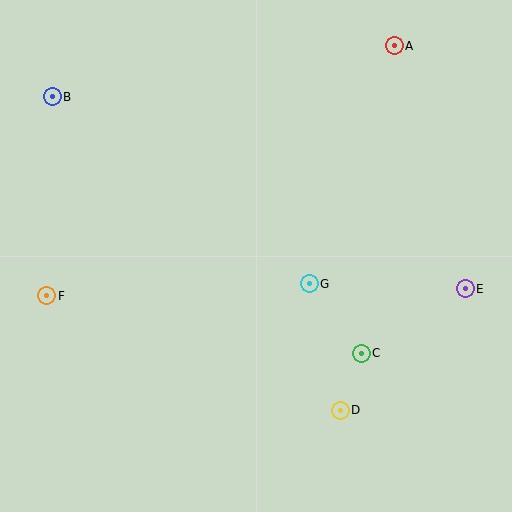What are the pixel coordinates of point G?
Point G is at (309, 284).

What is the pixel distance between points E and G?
The distance between E and G is 156 pixels.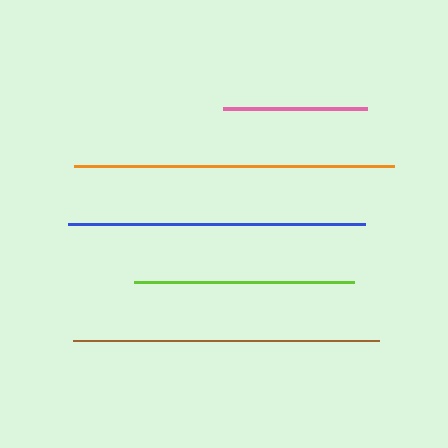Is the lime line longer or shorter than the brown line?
The brown line is longer than the lime line.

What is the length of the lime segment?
The lime segment is approximately 220 pixels long.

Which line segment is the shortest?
The pink line is the shortest at approximately 144 pixels.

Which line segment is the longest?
The orange line is the longest at approximately 320 pixels.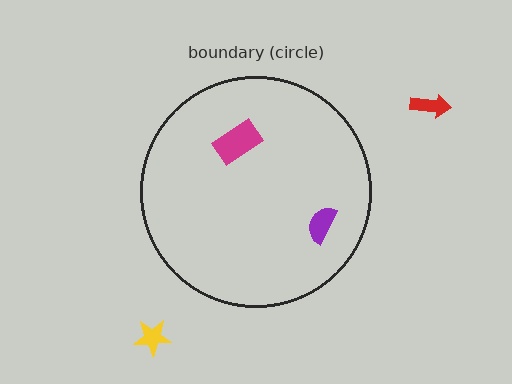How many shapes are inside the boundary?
2 inside, 2 outside.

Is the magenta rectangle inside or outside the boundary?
Inside.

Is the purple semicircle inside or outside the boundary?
Inside.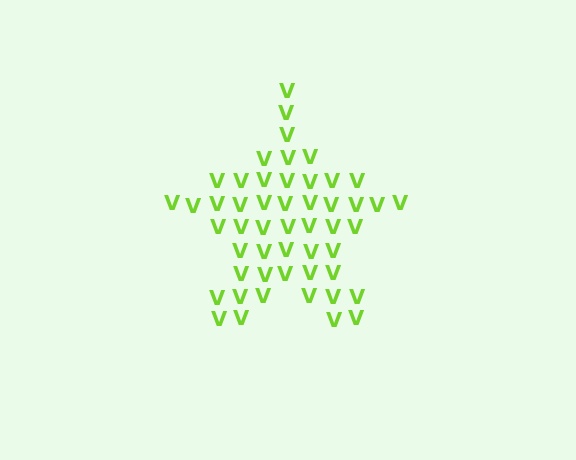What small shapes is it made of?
It is made of small letter V's.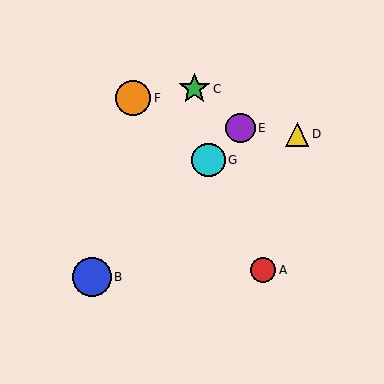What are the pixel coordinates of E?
Object E is at (240, 128).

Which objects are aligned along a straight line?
Objects B, E, G are aligned along a straight line.